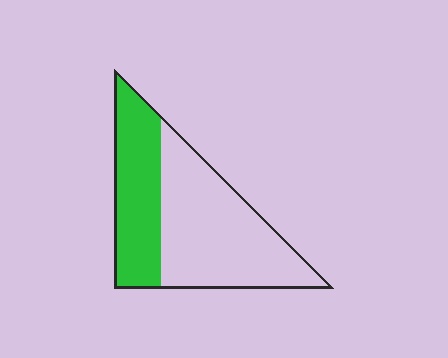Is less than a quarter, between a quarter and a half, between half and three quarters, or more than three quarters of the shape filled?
Between a quarter and a half.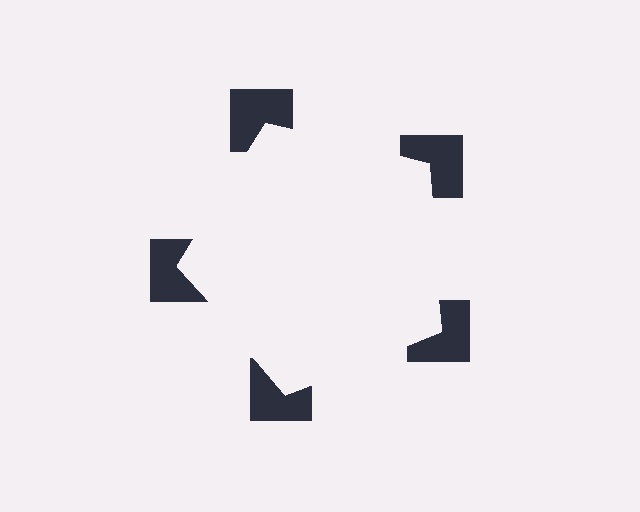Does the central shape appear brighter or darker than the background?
It typically appears slightly brighter than the background, even though no actual brightness change is drawn.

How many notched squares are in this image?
There are 5 — one at each vertex of the illusory pentagon.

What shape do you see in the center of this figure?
An illusory pentagon — its edges are inferred from the aligned wedge cuts in the notched squares, not physically drawn.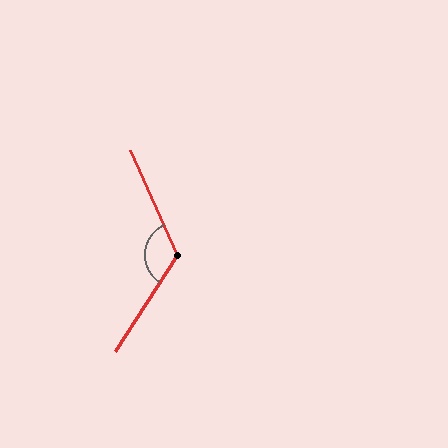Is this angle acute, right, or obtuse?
It is obtuse.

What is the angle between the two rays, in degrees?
Approximately 123 degrees.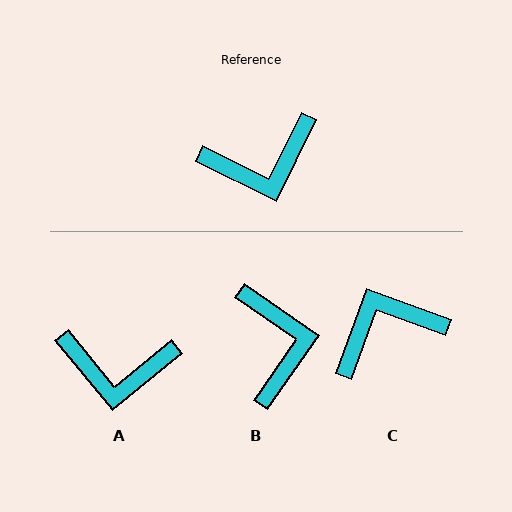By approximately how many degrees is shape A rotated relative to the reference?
Approximately 25 degrees clockwise.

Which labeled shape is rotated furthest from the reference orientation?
C, about 174 degrees away.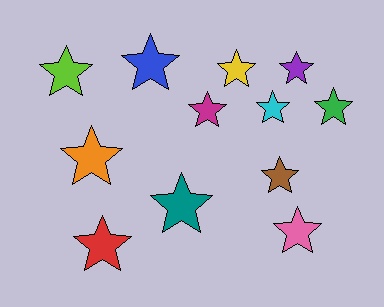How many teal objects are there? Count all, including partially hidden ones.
There is 1 teal object.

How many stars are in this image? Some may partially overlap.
There are 12 stars.